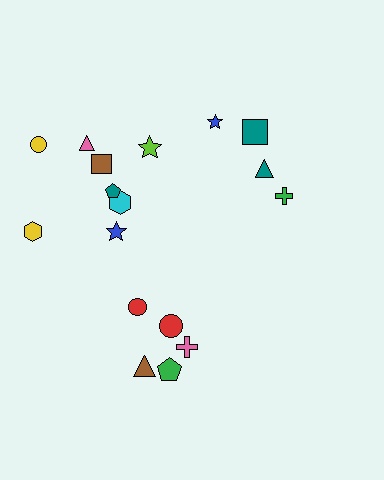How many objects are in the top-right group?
There are 4 objects.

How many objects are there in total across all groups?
There are 17 objects.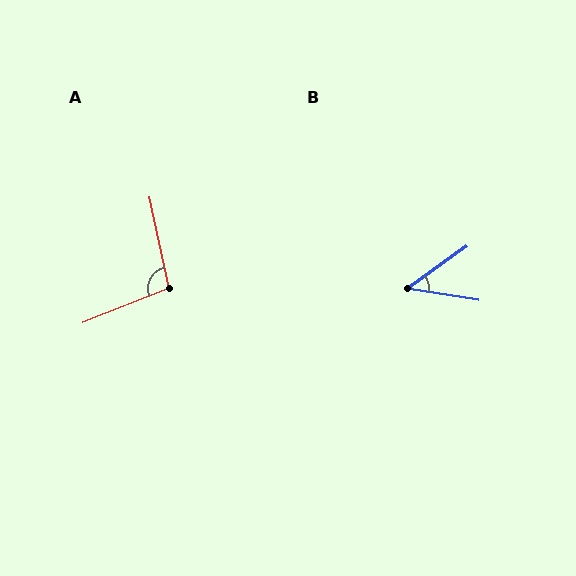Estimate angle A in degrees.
Approximately 100 degrees.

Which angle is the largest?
A, at approximately 100 degrees.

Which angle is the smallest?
B, at approximately 45 degrees.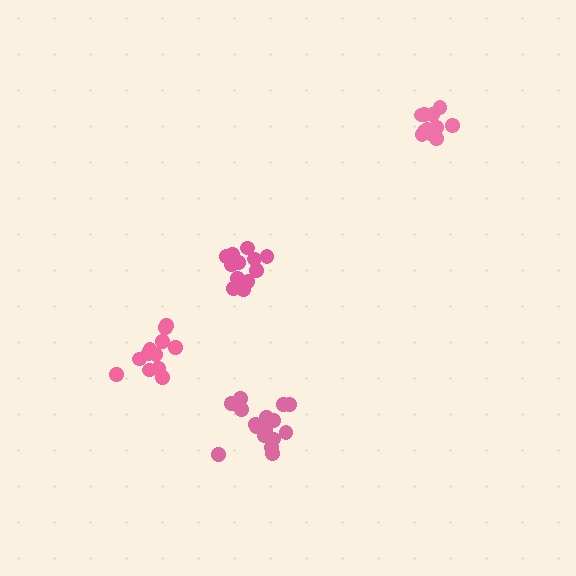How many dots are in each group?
Group 1: 18 dots, Group 2: 12 dots, Group 3: 12 dots, Group 4: 12 dots (54 total).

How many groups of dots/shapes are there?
There are 4 groups.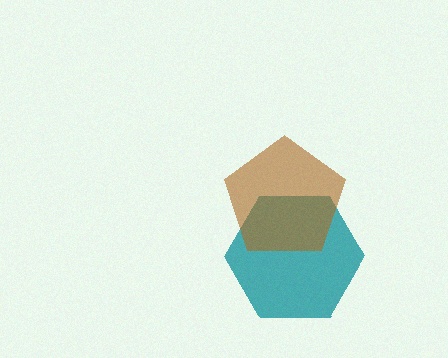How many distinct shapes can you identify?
There are 2 distinct shapes: a teal hexagon, a brown pentagon.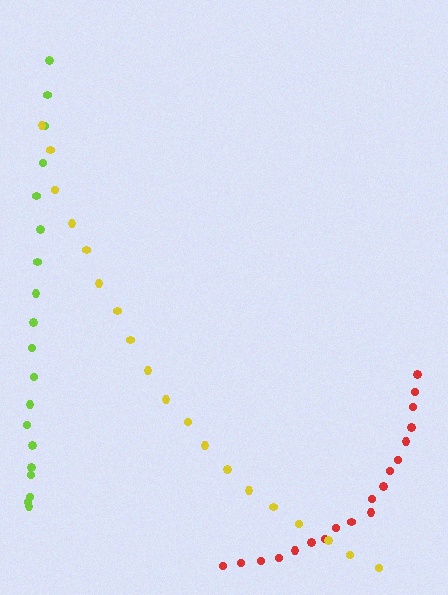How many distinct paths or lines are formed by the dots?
There are 3 distinct paths.